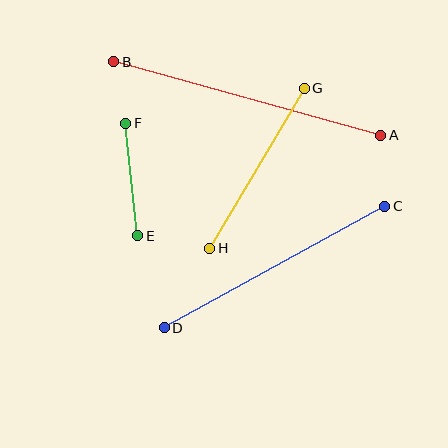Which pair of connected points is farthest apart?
Points A and B are farthest apart.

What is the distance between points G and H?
The distance is approximately 185 pixels.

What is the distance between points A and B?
The distance is approximately 277 pixels.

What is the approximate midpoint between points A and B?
The midpoint is at approximately (247, 98) pixels.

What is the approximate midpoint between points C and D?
The midpoint is at approximately (275, 267) pixels.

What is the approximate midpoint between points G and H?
The midpoint is at approximately (257, 168) pixels.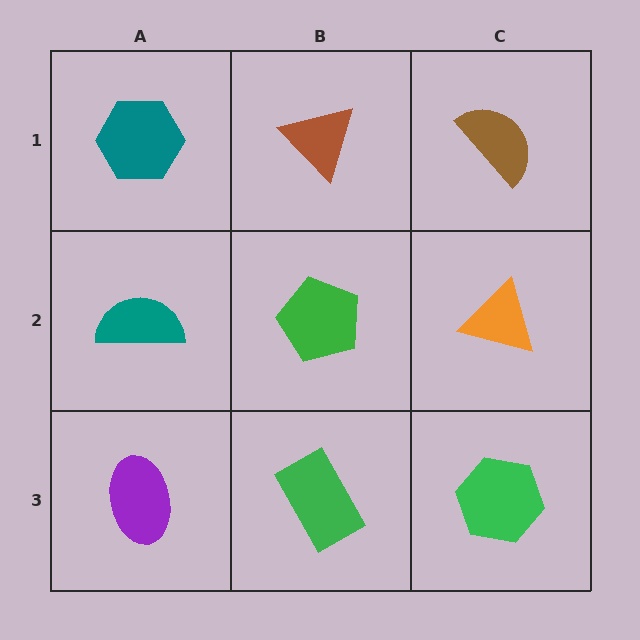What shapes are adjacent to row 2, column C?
A brown semicircle (row 1, column C), a green hexagon (row 3, column C), a green pentagon (row 2, column B).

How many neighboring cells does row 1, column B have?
3.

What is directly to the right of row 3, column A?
A green rectangle.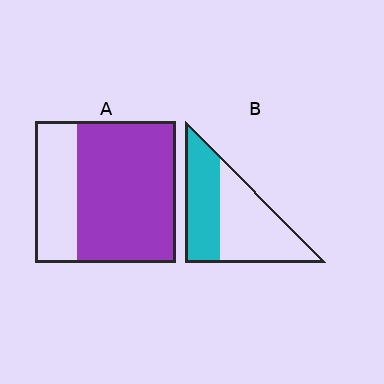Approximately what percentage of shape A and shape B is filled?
A is approximately 70% and B is approximately 45%.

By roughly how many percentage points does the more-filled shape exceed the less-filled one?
By roughly 25 percentage points (A over B).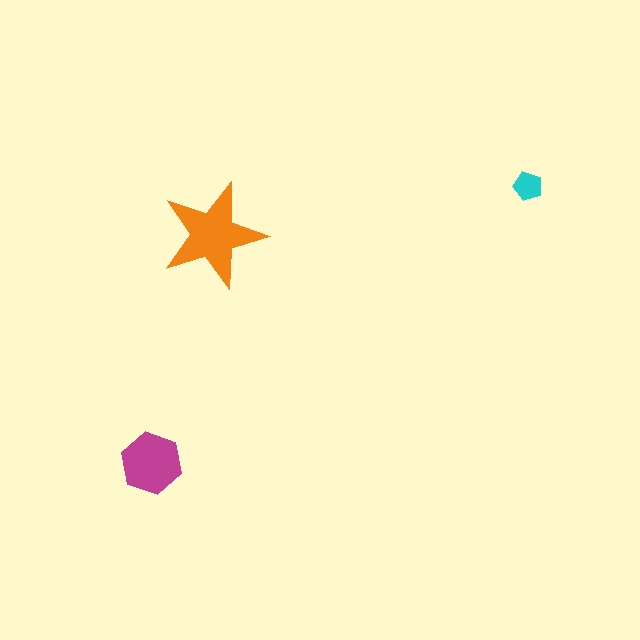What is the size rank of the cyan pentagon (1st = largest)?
3rd.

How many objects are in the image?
There are 3 objects in the image.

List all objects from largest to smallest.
The orange star, the magenta hexagon, the cyan pentagon.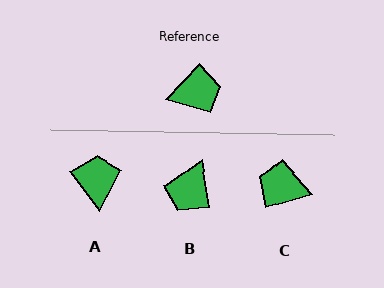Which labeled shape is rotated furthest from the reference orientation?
C, about 149 degrees away.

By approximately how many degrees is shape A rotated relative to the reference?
Approximately 80 degrees counter-clockwise.